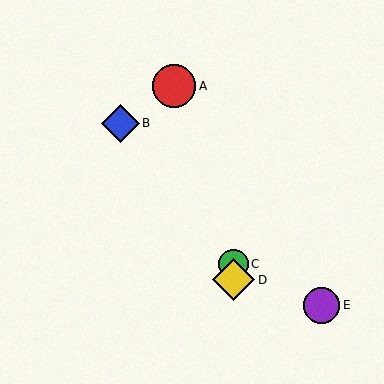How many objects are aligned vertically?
2 objects (C, D) are aligned vertically.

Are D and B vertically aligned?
No, D is at x≈233 and B is at x≈121.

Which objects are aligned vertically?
Objects C, D are aligned vertically.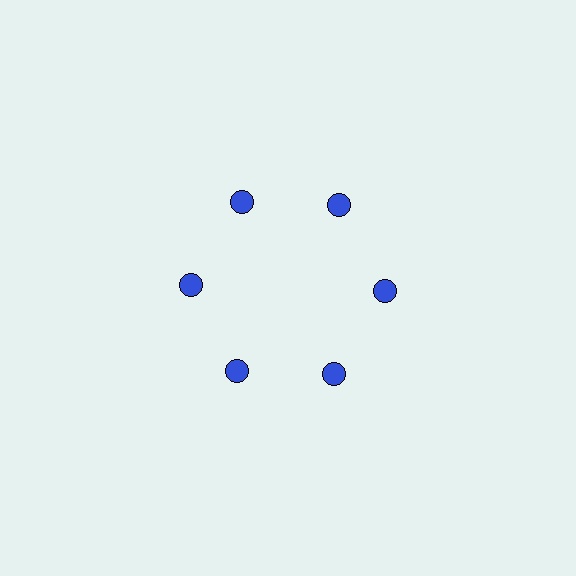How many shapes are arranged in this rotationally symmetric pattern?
There are 12 shapes, arranged in 6 groups of 2.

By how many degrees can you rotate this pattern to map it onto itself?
The pattern maps onto itself every 60 degrees of rotation.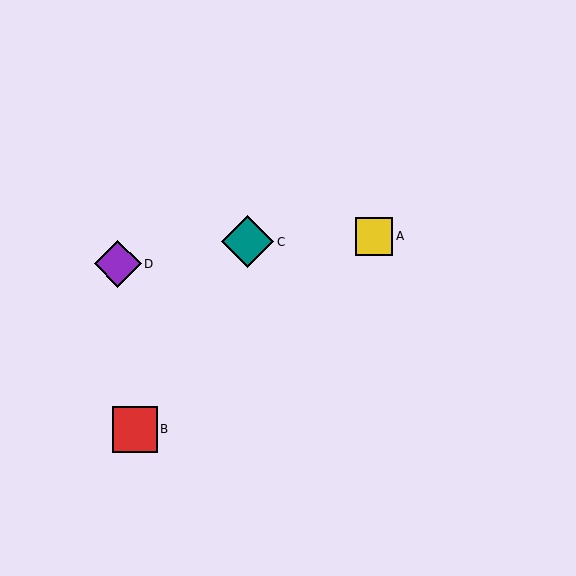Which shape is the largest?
The teal diamond (labeled C) is the largest.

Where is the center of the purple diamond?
The center of the purple diamond is at (118, 264).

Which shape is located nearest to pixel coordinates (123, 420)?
The red square (labeled B) at (135, 429) is nearest to that location.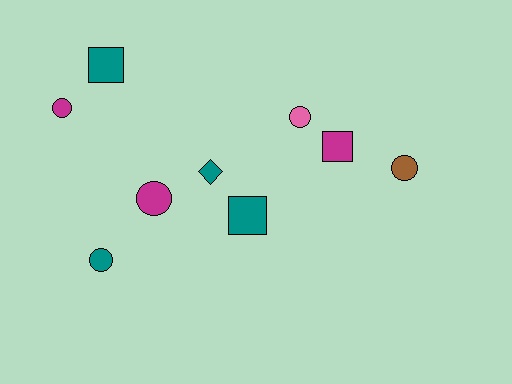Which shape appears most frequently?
Circle, with 5 objects.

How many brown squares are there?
There are no brown squares.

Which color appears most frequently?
Teal, with 4 objects.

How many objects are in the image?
There are 9 objects.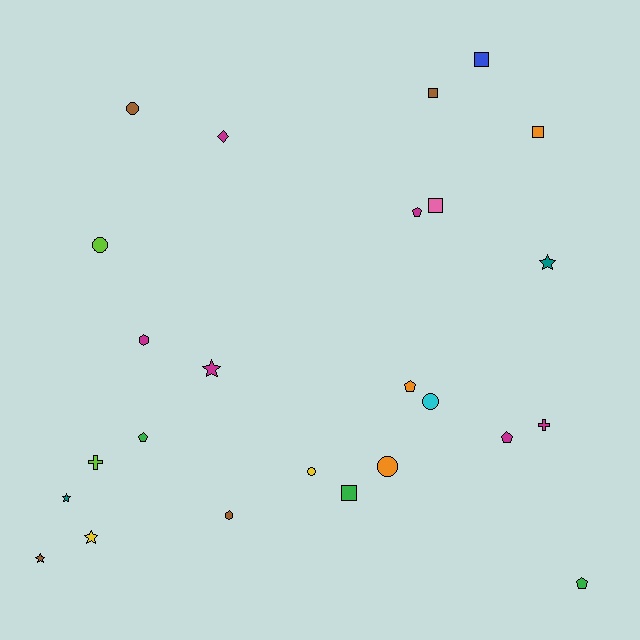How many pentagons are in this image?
There are 5 pentagons.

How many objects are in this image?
There are 25 objects.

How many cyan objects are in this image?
There is 1 cyan object.